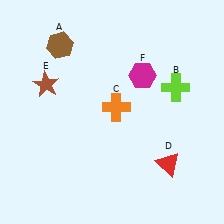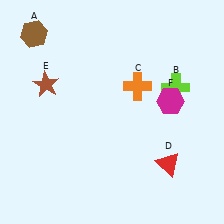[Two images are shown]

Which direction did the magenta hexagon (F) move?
The magenta hexagon (F) moved right.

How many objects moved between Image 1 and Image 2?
3 objects moved between the two images.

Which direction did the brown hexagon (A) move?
The brown hexagon (A) moved left.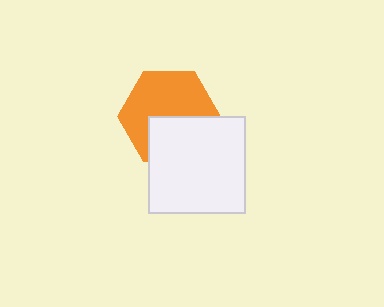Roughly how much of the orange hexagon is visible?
About half of it is visible (roughly 60%).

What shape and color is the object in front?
The object in front is a white square.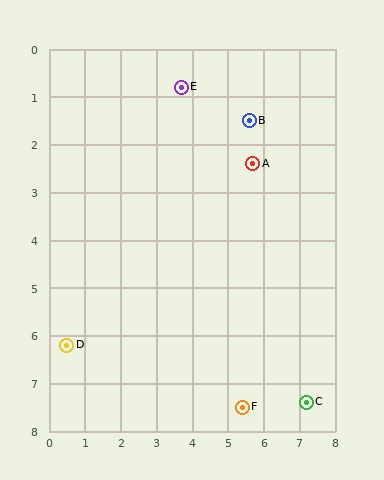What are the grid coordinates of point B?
Point B is at approximately (5.6, 1.5).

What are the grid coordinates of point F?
Point F is at approximately (5.4, 7.5).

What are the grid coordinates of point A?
Point A is at approximately (5.7, 2.4).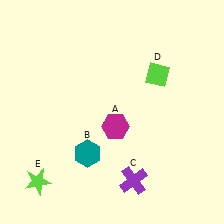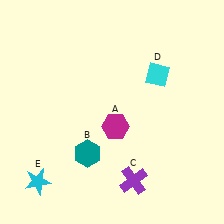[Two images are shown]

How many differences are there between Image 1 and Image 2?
There are 2 differences between the two images.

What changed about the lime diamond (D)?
In Image 1, D is lime. In Image 2, it changed to cyan.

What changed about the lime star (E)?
In Image 1, E is lime. In Image 2, it changed to cyan.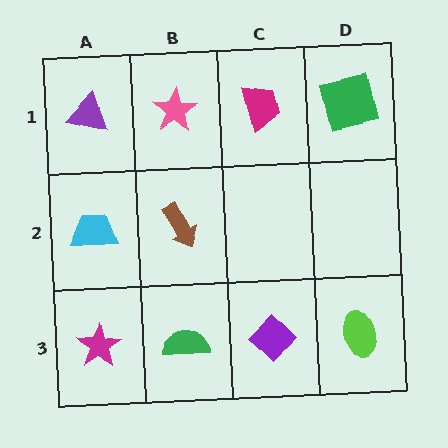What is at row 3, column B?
A green semicircle.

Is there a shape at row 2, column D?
No, that cell is empty.